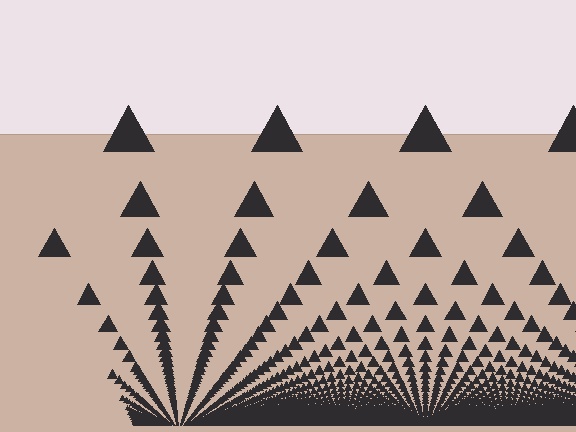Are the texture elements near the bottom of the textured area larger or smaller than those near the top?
Smaller. The gradient is inverted — elements near the bottom are smaller and denser.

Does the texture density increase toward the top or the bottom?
Density increases toward the bottom.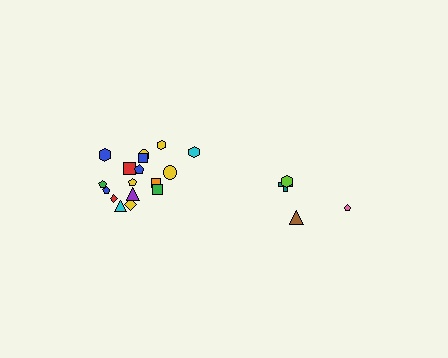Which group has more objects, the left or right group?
The left group.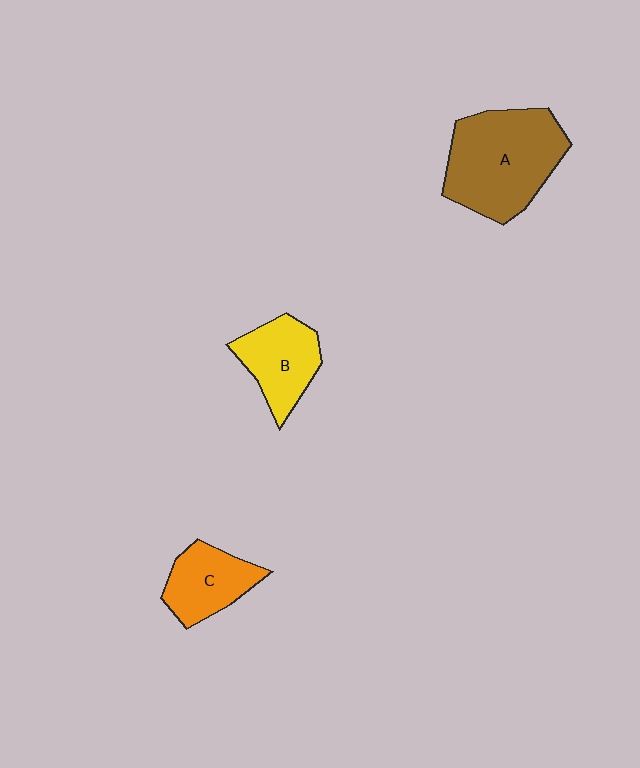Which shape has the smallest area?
Shape C (orange).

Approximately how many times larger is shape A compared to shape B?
Approximately 1.8 times.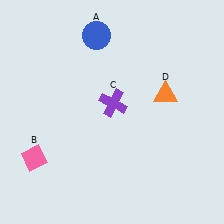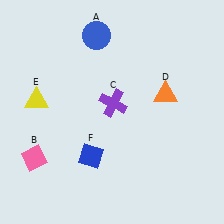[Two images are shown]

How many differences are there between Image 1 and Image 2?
There are 2 differences between the two images.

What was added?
A yellow triangle (E), a blue diamond (F) were added in Image 2.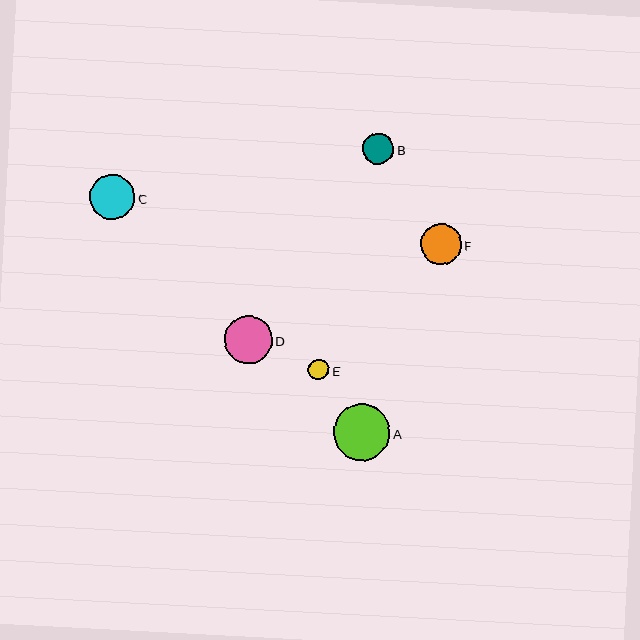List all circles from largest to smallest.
From largest to smallest: A, D, C, F, B, E.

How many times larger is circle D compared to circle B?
Circle D is approximately 1.5 times the size of circle B.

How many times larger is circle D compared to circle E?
Circle D is approximately 2.3 times the size of circle E.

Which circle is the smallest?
Circle E is the smallest with a size of approximately 21 pixels.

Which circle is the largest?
Circle A is the largest with a size of approximately 57 pixels.